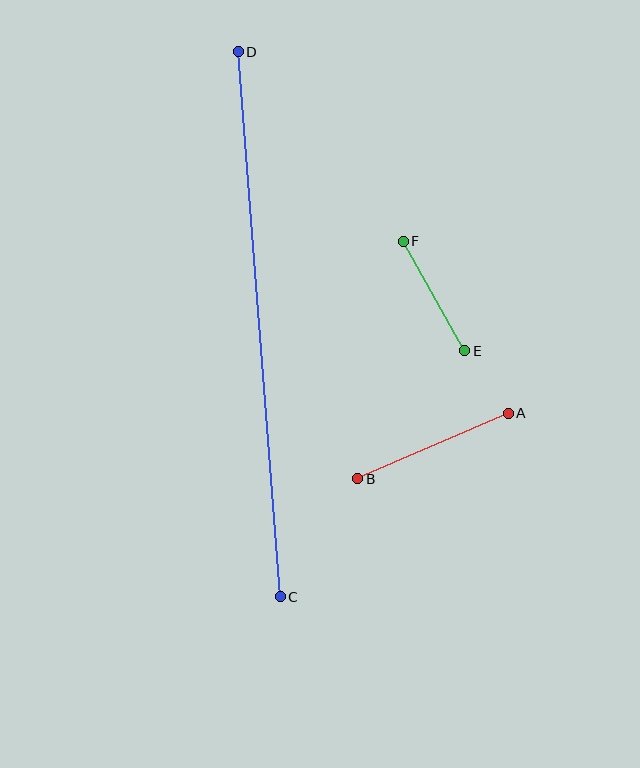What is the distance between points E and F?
The distance is approximately 126 pixels.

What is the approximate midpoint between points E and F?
The midpoint is at approximately (434, 296) pixels.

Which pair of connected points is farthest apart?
Points C and D are farthest apart.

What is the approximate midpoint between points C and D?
The midpoint is at approximately (259, 324) pixels.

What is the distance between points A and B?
The distance is approximately 164 pixels.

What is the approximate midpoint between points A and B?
The midpoint is at approximately (433, 446) pixels.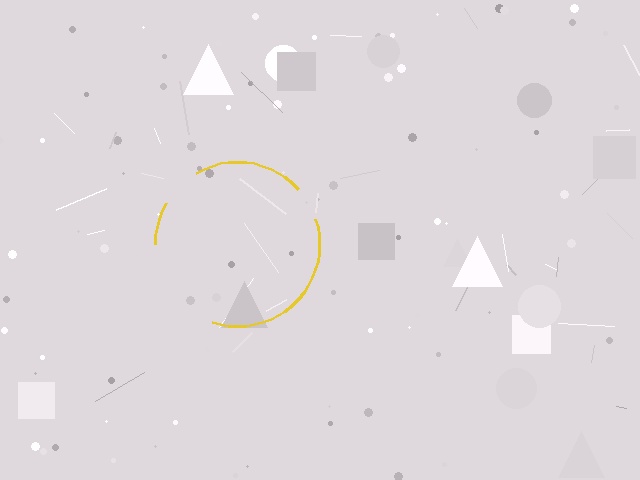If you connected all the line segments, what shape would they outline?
They would outline a circle.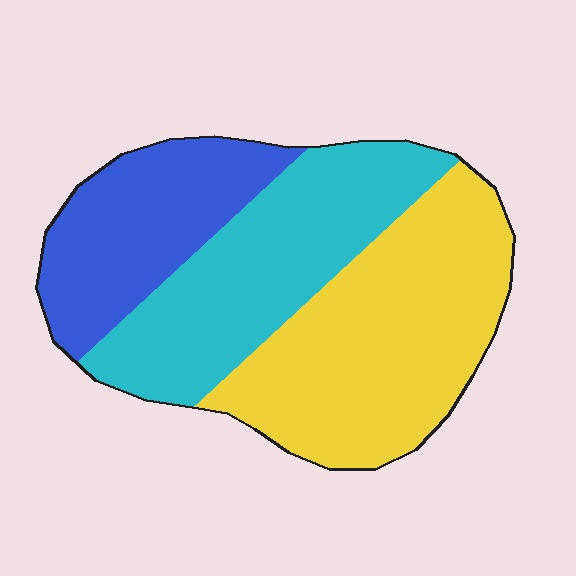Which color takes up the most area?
Yellow, at roughly 40%.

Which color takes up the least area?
Blue, at roughly 25%.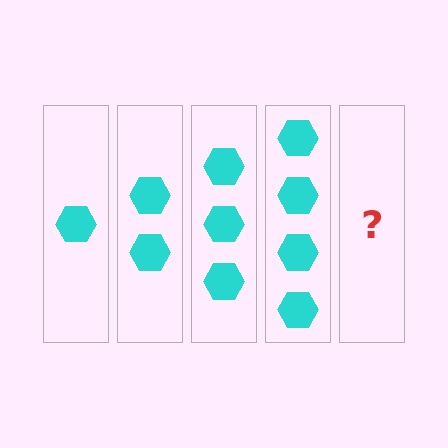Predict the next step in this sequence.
The next step is 5 hexagons.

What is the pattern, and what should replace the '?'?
The pattern is that each step adds one more hexagon. The '?' should be 5 hexagons.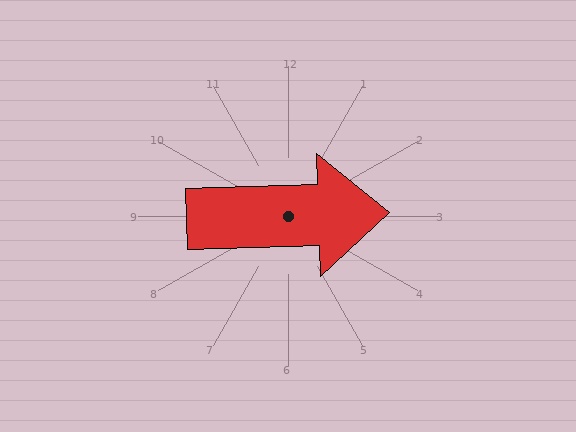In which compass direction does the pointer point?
East.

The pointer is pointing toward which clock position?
Roughly 3 o'clock.